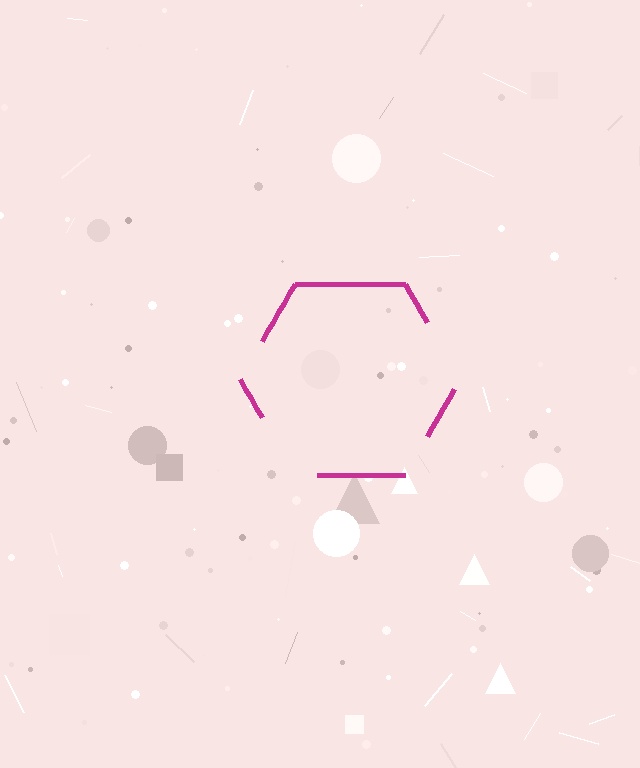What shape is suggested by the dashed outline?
The dashed outline suggests a hexagon.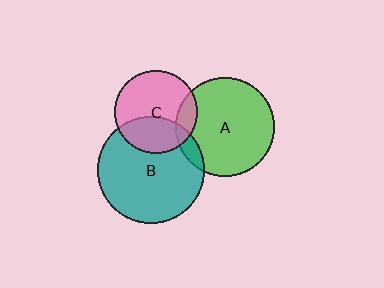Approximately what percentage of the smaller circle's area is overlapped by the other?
Approximately 35%.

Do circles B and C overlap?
Yes.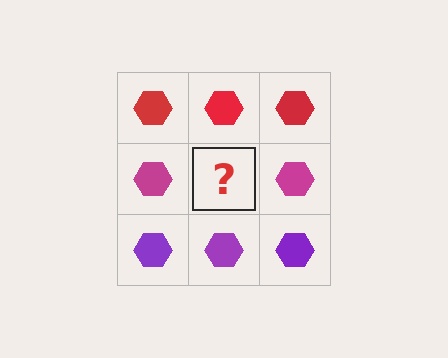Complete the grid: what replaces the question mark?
The question mark should be replaced with a magenta hexagon.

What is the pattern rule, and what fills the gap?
The rule is that each row has a consistent color. The gap should be filled with a magenta hexagon.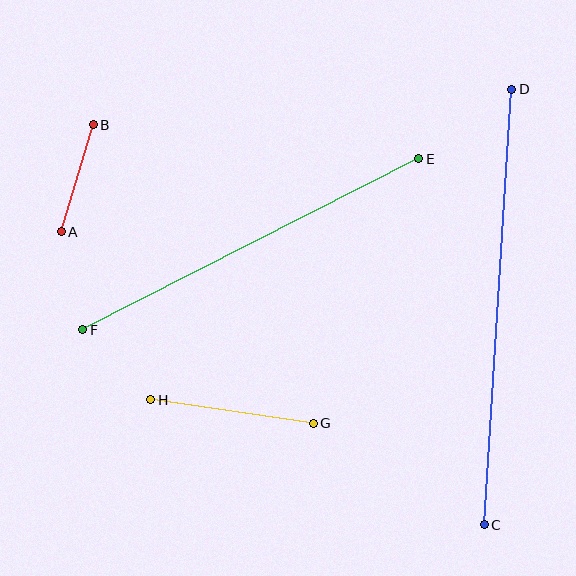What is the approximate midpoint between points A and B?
The midpoint is at approximately (77, 178) pixels.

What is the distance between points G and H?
The distance is approximately 164 pixels.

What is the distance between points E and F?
The distance is approximately 377 pixels.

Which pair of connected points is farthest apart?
Points C and D are farthest apart.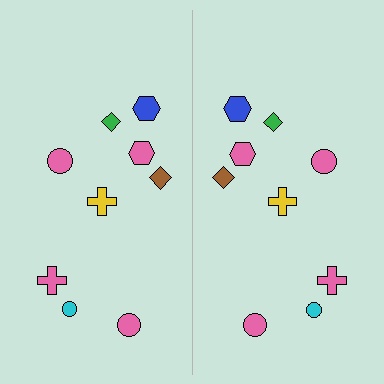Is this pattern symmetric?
Yes, this pattern has bilateral (reflection) symmetry.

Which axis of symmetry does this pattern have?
The pattern has a vertical axis of symmetry running through the center of the image.